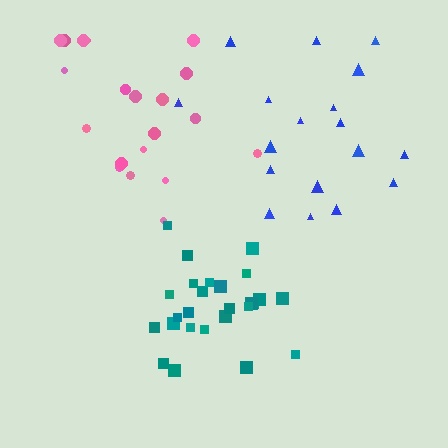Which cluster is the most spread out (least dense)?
Blue.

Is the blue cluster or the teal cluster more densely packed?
Teal.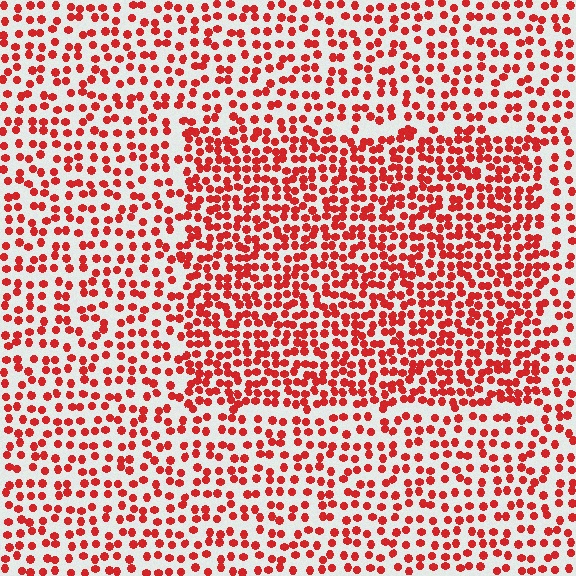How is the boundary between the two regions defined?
The boundary is defined by a change in element density (approximately 1.7x ratio). All elements are the same color, size, and shape.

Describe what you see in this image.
The image contains small red elements arranged at two different densities. A rectangle-shaped region is visible where the elements are more densely packed than the surrounding area.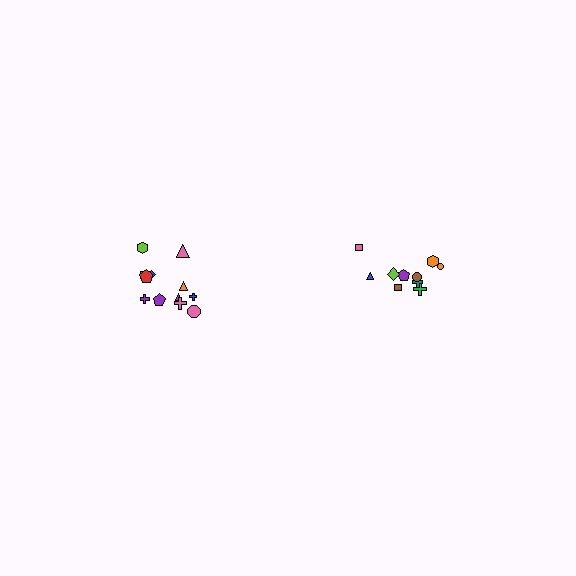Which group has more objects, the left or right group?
The left group.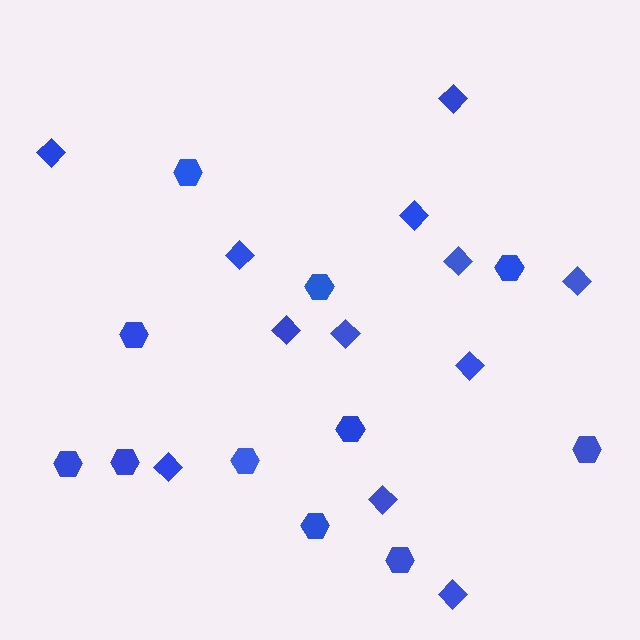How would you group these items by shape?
There are 2 groups: one group of hexagons (11) and one group of diamonds (12).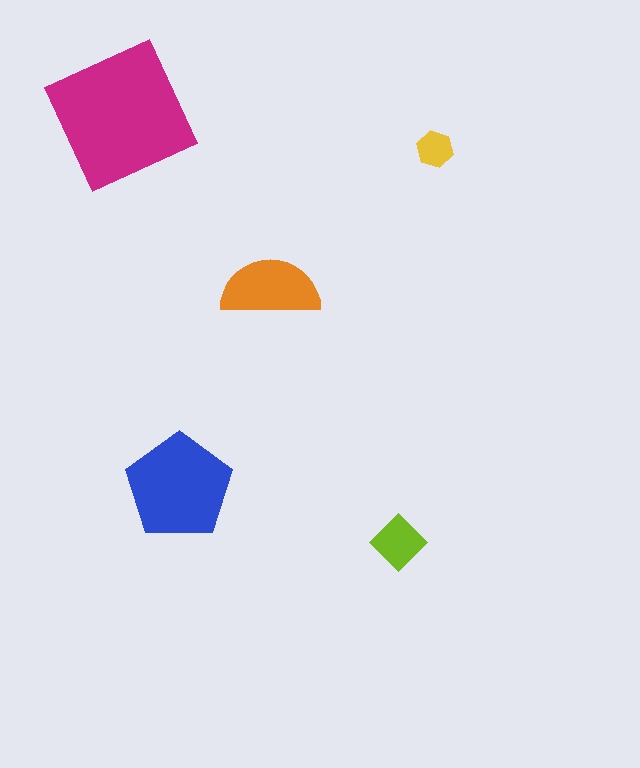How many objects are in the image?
There are 5 objects in the image.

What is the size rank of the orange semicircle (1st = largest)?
3rd.